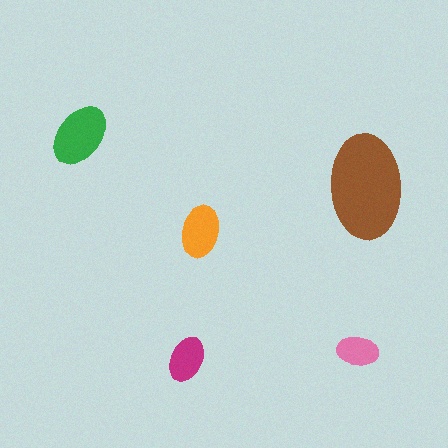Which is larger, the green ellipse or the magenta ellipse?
The green one.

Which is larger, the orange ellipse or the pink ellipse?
The orange one.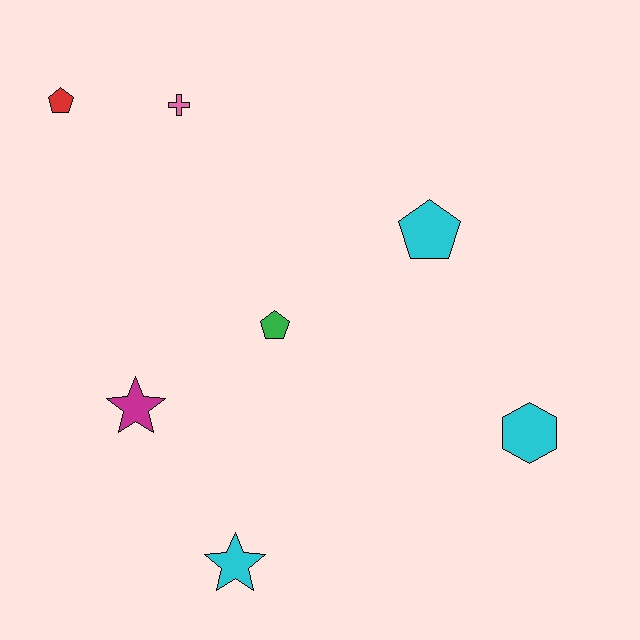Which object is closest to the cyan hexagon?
The cyan pentagon is closest to the cyan hexagon.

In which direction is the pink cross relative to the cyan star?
The pink cross is above the cyan star.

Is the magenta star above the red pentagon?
No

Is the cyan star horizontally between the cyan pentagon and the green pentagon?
No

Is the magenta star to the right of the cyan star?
No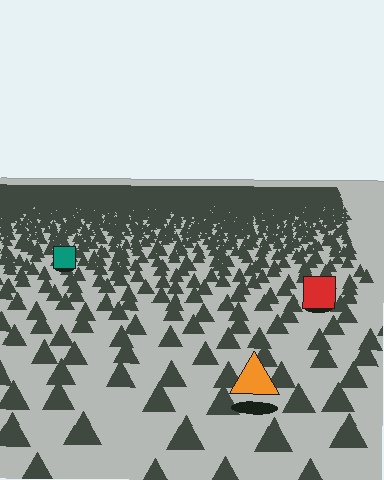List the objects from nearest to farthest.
From nearest to farthest: the orange triangle, the red square, the teal square.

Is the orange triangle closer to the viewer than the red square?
Yes. The orange triangle is closer — you can tell from the texture gradient: the ground texture is coarser near it.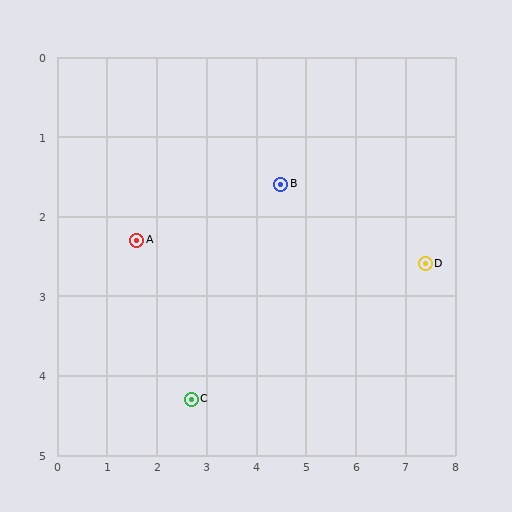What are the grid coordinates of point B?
Point B is at approximately (4.5, 1.6).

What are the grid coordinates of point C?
Point C is at approximately (2.7, 4.3).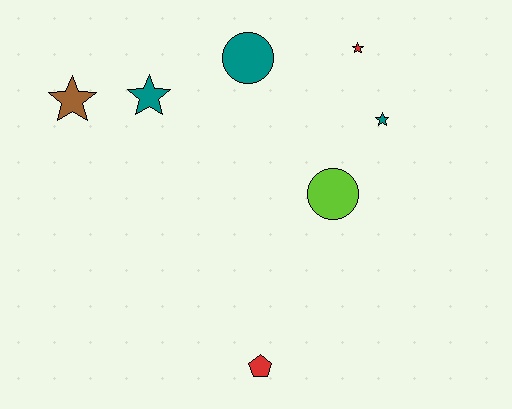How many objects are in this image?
There are 7 objects.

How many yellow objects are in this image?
There are no yellow objects.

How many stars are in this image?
There are 4 stars.